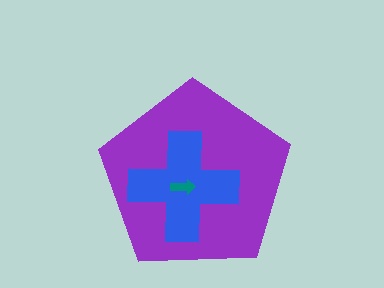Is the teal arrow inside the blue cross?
Yes.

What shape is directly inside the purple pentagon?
The blue cross.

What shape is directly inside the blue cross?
The teal arrow.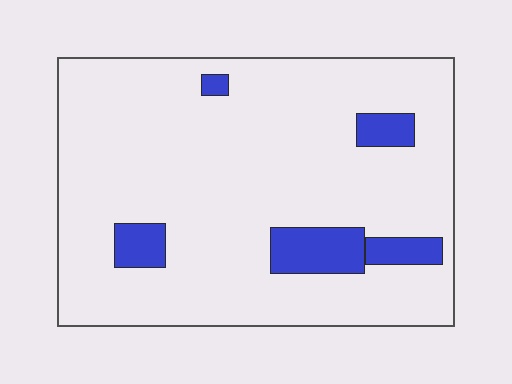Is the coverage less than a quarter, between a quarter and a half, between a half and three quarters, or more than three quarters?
Less than a quarter.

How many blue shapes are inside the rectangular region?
5.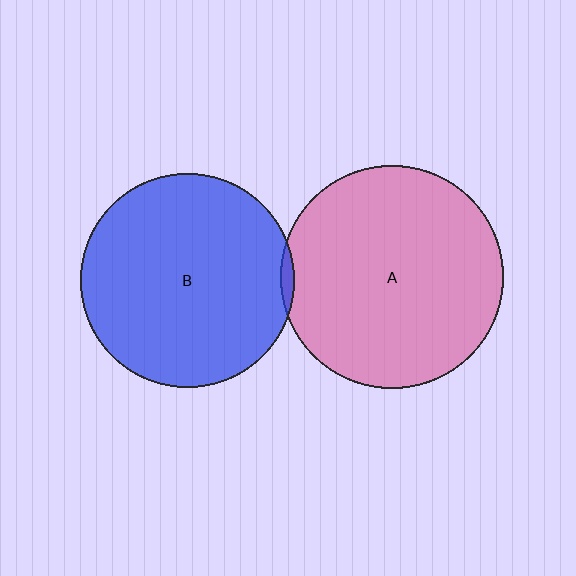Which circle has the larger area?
Circle A (pink).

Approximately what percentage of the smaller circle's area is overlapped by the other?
Approximately 5%.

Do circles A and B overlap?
Yes.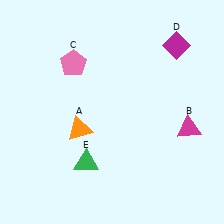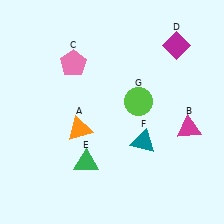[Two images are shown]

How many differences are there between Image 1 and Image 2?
There are 2 differences between the two images.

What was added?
A teal triangle (F), a lime circle (G) were added in Image 2.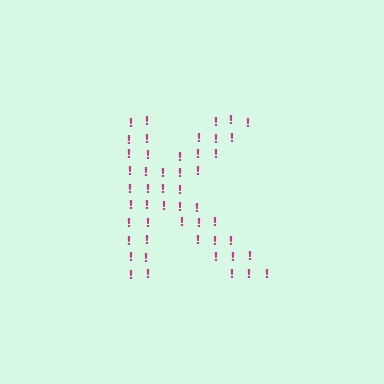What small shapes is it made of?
It is made of small exclamation marks.